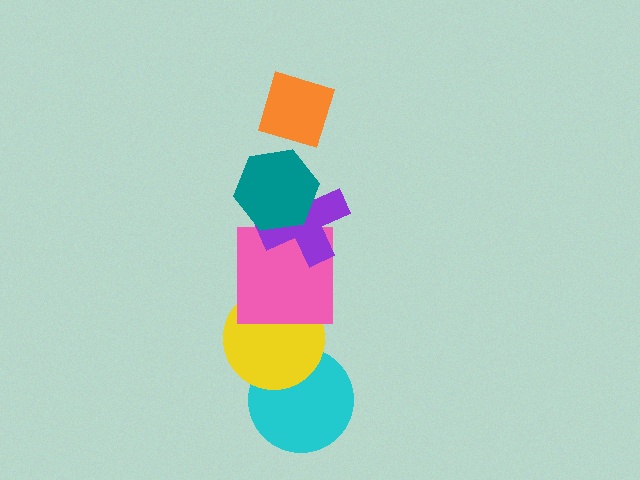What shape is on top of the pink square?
The purple cross is on top of the pink square.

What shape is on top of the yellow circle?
The pink square is on top of the yellow circle.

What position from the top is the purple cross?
The purple cross is 3rd from the top.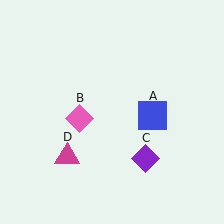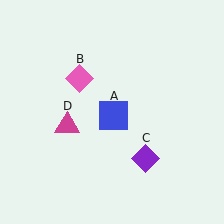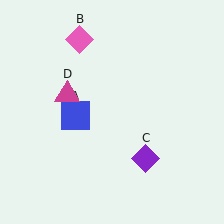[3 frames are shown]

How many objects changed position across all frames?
3 objects changed position: blue square (object A), pink diamond (object B), magenta triangle (object D).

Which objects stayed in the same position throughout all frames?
Purple diamond (object C) remained stationary.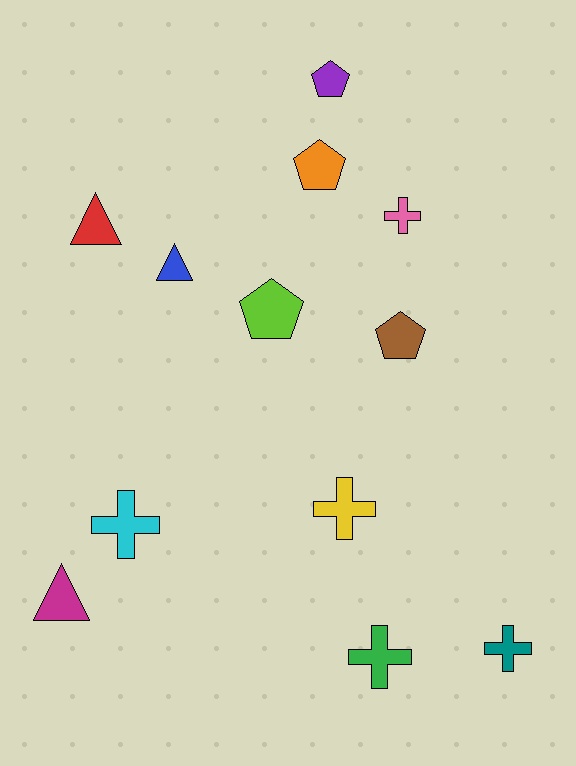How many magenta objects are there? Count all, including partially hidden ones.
There is 1 magenta object.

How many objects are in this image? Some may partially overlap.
There are 12 objects.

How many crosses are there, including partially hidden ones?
There are 5 crosses.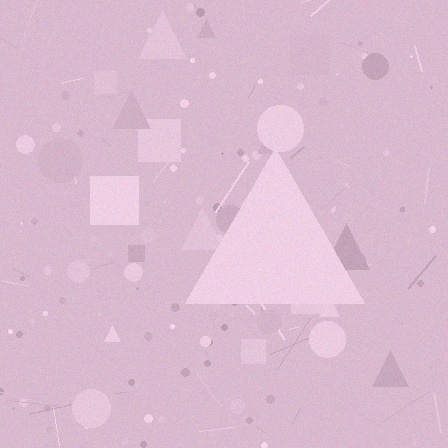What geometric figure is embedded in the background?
A triangle is embedded in the background.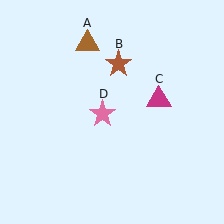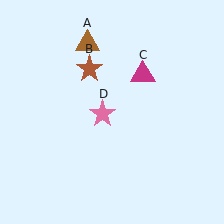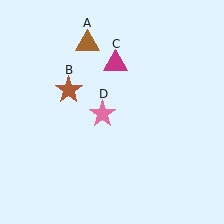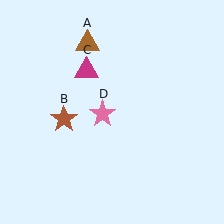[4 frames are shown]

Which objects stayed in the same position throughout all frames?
Brown triangle (object A) and pink star (object D) remained stationary.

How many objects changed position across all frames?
2 objects changed position: brown star (object B), magenta triangle (object C).